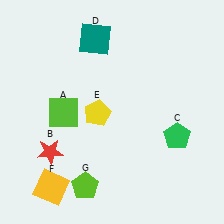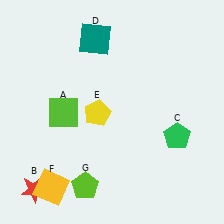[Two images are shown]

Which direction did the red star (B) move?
The red star (B) moved down.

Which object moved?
The red star (B) moved down.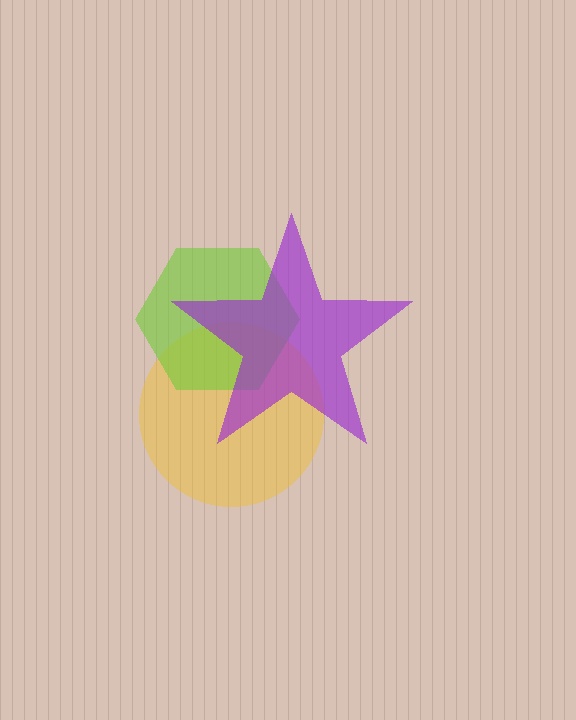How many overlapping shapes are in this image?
There are 3 overlapping shapes in the image.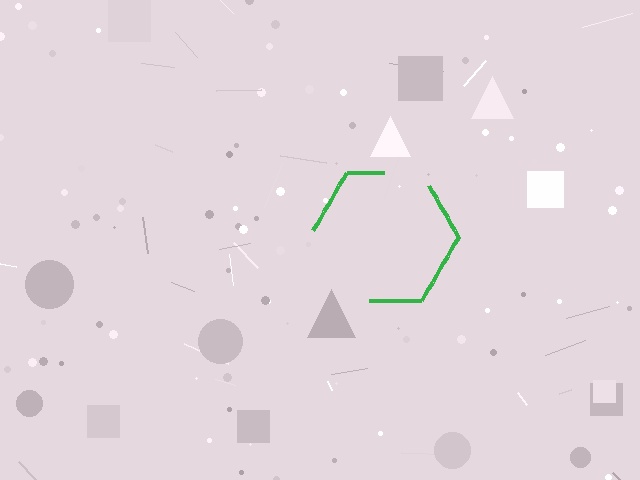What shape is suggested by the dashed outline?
The dashed outline suggests a hexagon.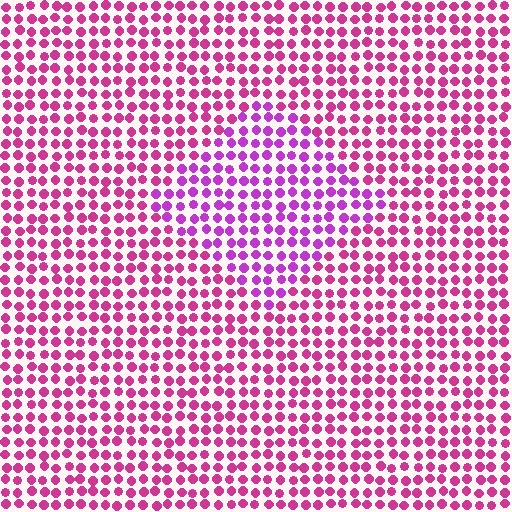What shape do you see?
I see a diamond.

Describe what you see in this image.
The image is filled with small magenta elements in a uniform arrangement. A diamond-shaped region is visible where the elements are tinted to a slightly different hue, forming a subtle color boundary.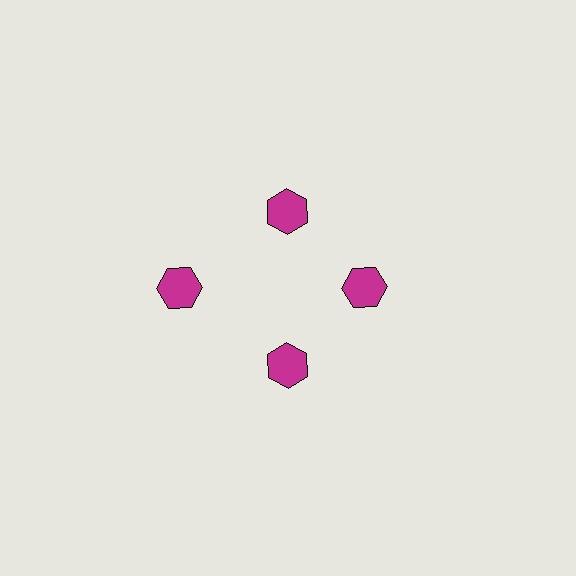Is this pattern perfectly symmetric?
No. The 4 magenta hexagons are arranged in a ring, but one element near the 9 o'clock position is pushed outward from the center, breaking the 4-fold rotational symmetry.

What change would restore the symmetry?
The symmetry would be restored by moving it inward, back onto the ring so that all 4 hexagons sit at equal angles and equal distance from the center.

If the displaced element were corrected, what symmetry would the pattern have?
It would have 4-fold rotational symmetry — the pattern would map onto itself every 90 degrees.